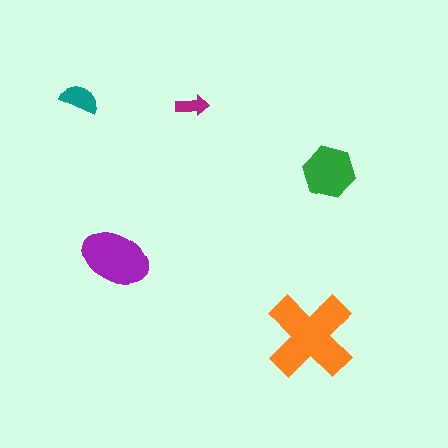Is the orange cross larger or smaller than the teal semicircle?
Larger.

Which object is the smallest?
The magenta arrow.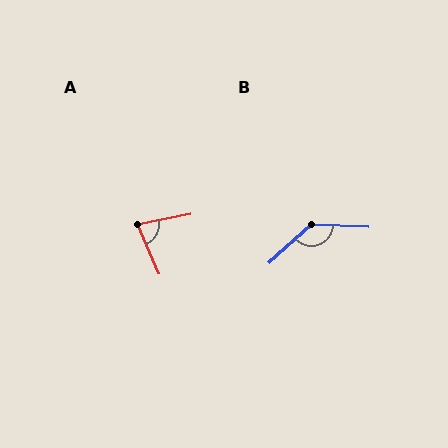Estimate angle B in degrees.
Approximately 136 degrees.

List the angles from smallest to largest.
A (78°), B (136°).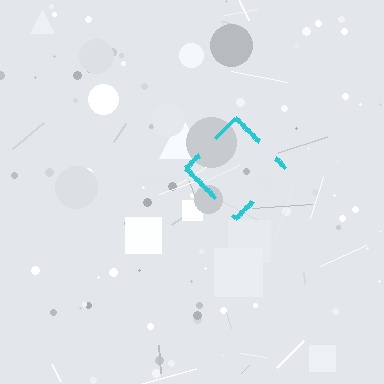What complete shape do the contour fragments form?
The contour fragments form a diamond.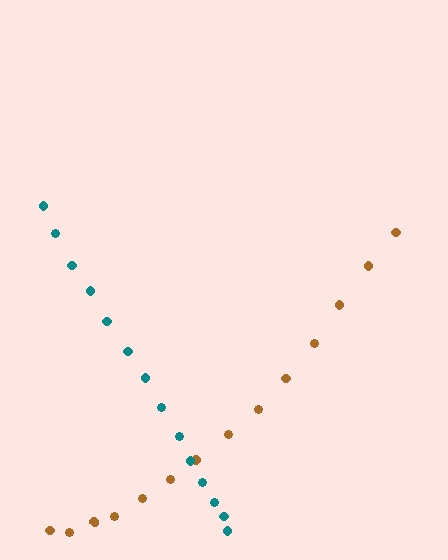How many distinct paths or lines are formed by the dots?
There are 2 distinct paths.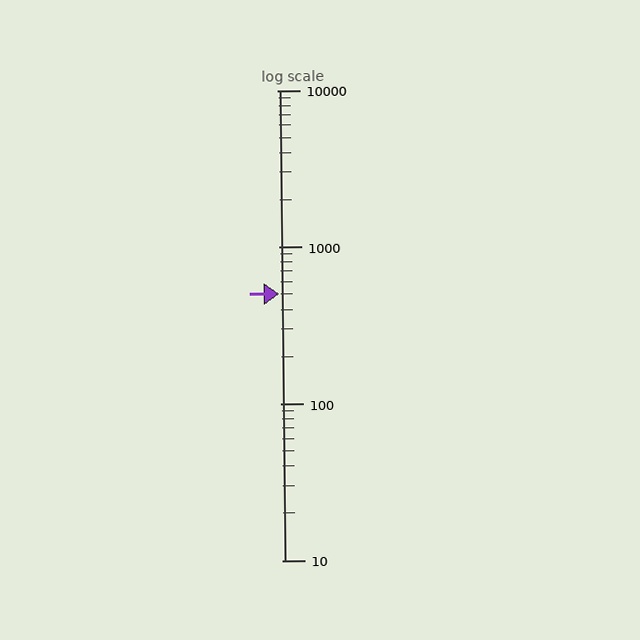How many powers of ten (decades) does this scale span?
The scale spans 3 decades, from 10 to 10000.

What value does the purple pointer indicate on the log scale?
The pointer indicates approximately 500.